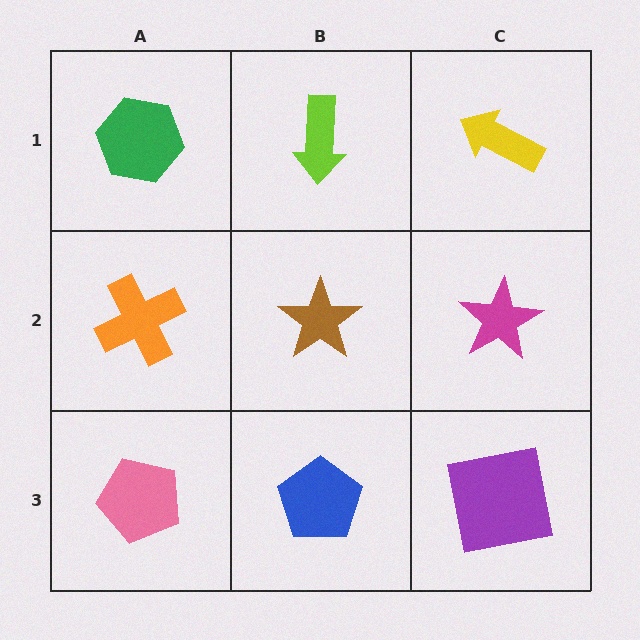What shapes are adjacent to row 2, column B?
A lime arrow (row 1, column B), a blue pentagon (row 3, column B), an orange cross (row 2, column A), a magenta star (row 2, column C).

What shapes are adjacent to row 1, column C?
A magenta star (row 2, column C), a lime arrow (row 1, column B).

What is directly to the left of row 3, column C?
A blue pentagon.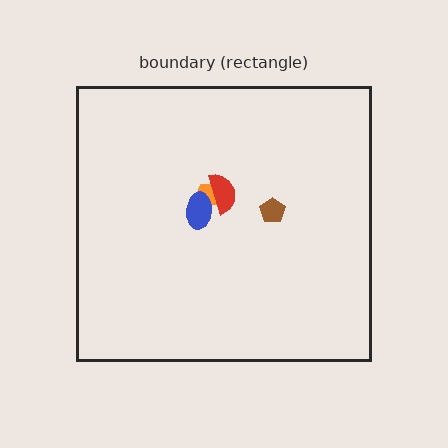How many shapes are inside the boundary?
4 inside, 0 outside.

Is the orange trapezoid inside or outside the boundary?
Inside.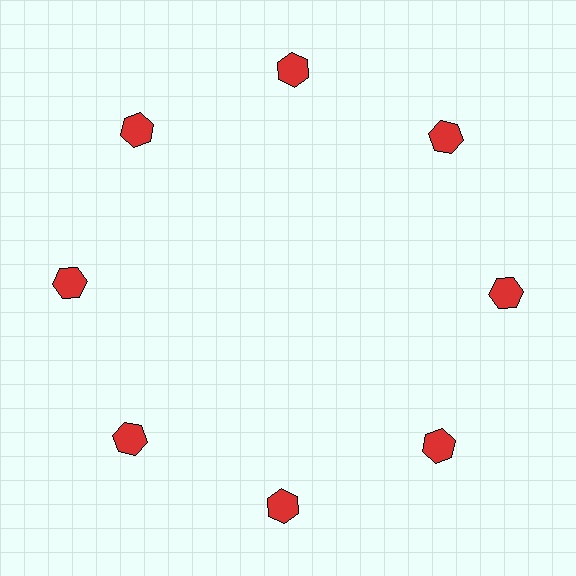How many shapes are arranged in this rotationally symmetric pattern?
There are 8 shapes, arranged in 8 groups of 1.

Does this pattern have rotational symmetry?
Yes, this pattern has 8-fold rotational symmetry. It looks the same after rotating 45 degrees around the center.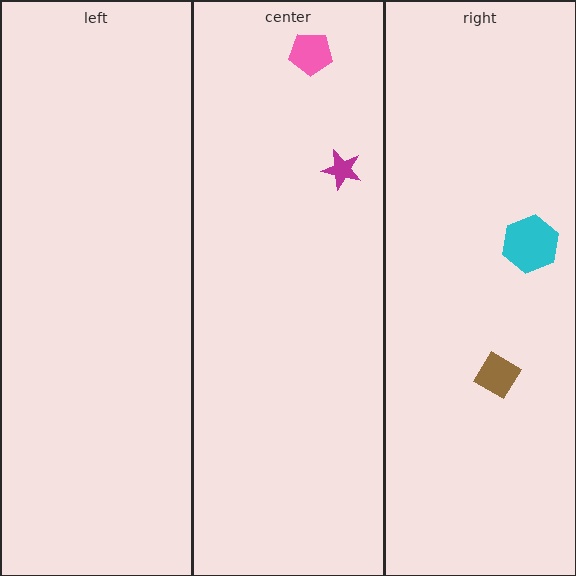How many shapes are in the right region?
2.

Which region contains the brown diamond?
The right region.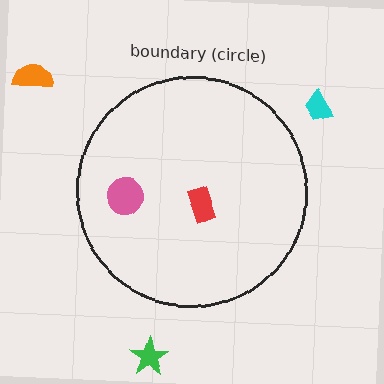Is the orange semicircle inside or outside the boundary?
Outside.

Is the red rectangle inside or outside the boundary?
Inside.